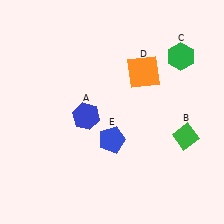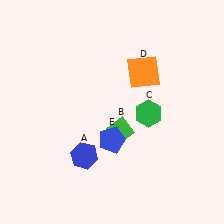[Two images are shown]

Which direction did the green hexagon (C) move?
The green hexagon (C) moved down.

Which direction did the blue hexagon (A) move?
The blue hexagon (A) moved down.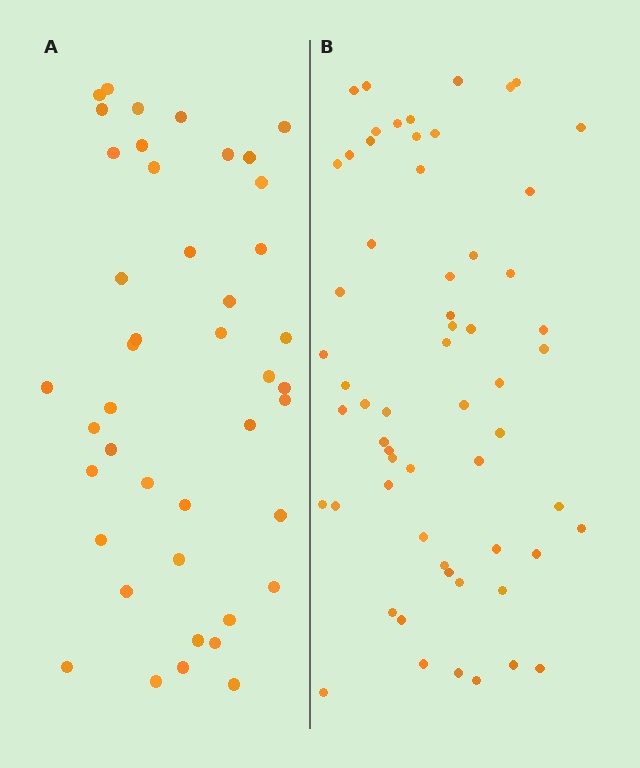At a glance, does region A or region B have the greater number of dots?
Region B (the right region) has more dots.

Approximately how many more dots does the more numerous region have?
Region B has approximately 15 more dots than region A.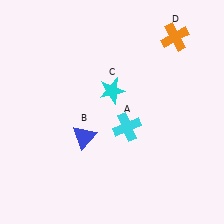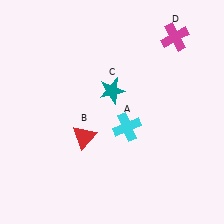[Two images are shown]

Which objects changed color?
B changed from blue to red. C changed from cyan to teal. D changed from orange to magenta.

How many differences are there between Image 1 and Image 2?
There are 3 differences between the two images.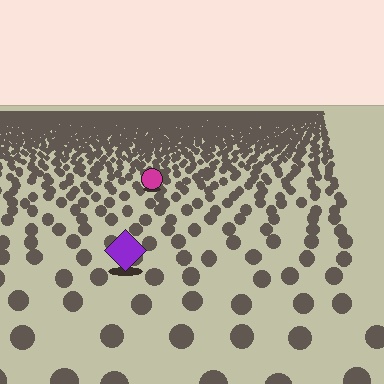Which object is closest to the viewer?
The purple diamond is closest. The texture marks near it are larger and more spread out.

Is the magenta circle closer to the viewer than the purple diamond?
No. The purple diamond is closer — you can tell from the texture gradient: the ground texture is coarser near it.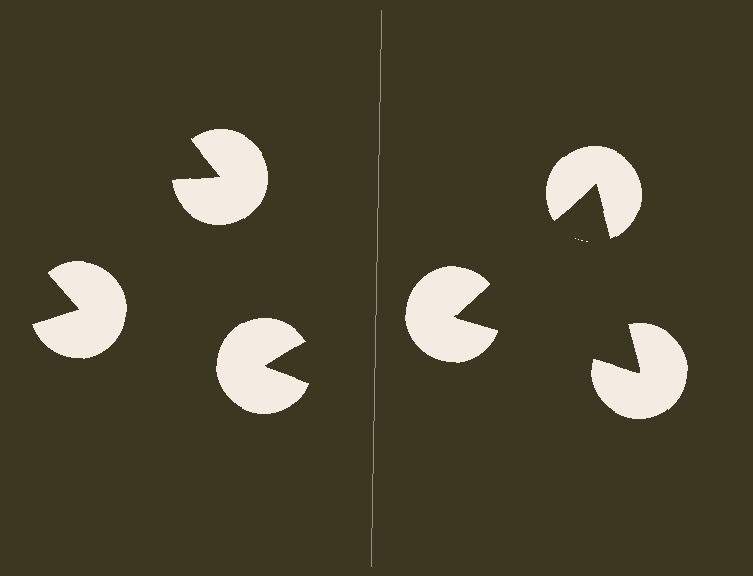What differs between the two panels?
The pac-man discs are positioned identically on both sides; only the wedge orientations differ. On the right they align to a triangle; on the left they are misaligned.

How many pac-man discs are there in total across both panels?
6 — 3 on each side.